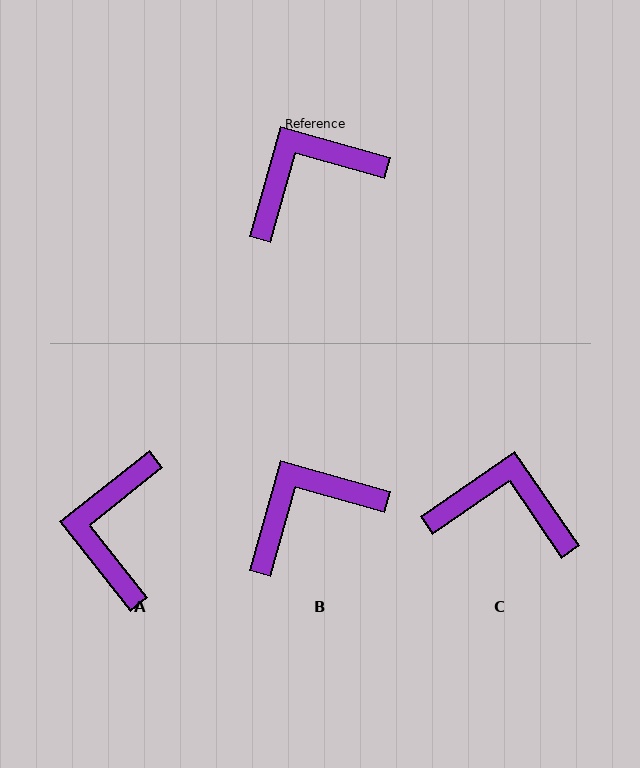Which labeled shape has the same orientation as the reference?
B.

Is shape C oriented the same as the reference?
No, it is off by about 40 degrees.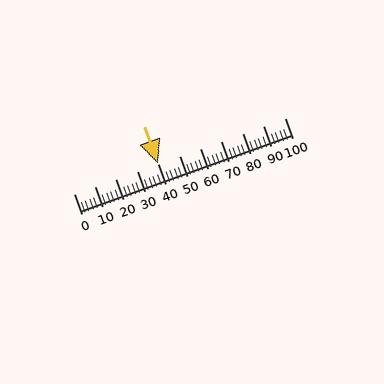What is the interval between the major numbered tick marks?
The major tick marks are spaced 10 units apart.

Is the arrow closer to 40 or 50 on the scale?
The arrow is closer to 40.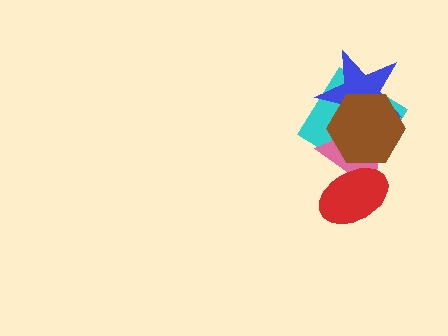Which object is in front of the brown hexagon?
The red ellipse is in front of the brown hexagon.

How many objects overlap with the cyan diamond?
3 objects overlap with the cyan diamond.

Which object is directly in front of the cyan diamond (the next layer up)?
The pink triangle is directly in front of the cyan diamond.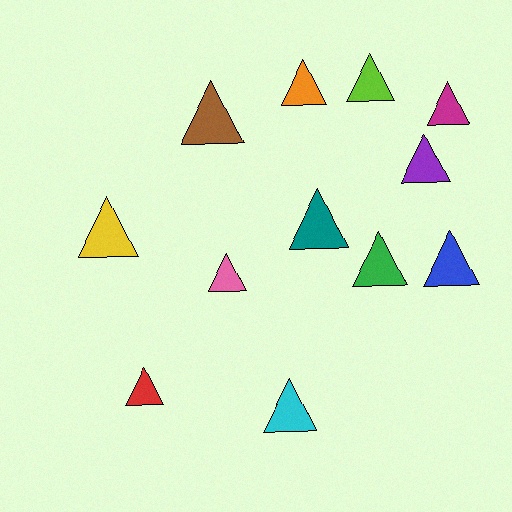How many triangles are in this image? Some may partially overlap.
There are 12 triangles.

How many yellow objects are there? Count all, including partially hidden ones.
There is 1 yellow object.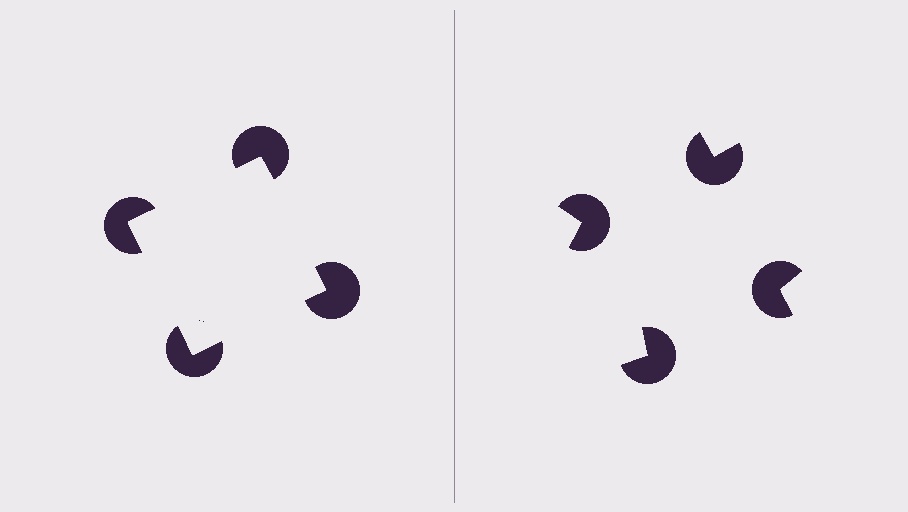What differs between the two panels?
The pac-man discs are positioned identically on both sides; only the wedge orientations differ. On the left they align to a square; on the right they are misaligned.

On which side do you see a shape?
An illusory square appears on the left side. On the right side the wedge cuts are rotated, so no coherent shape forms.